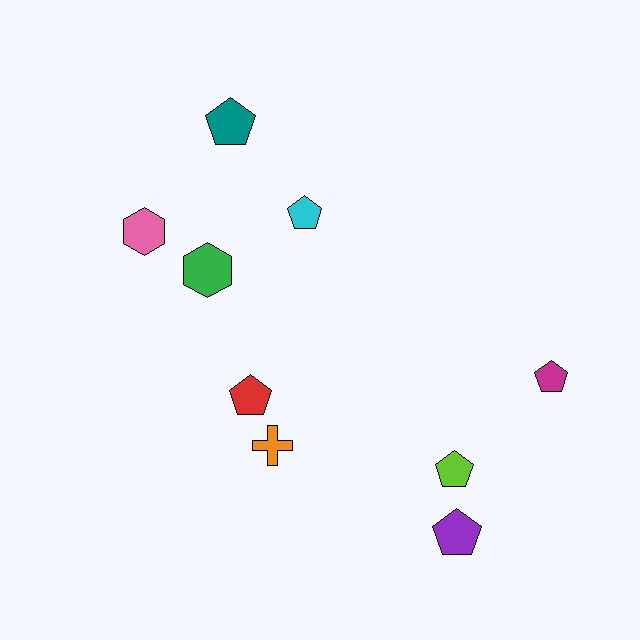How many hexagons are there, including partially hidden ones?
There are 2 hexagons.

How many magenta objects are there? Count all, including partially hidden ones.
There is 1 magenta object.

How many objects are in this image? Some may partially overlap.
There are 9 objects.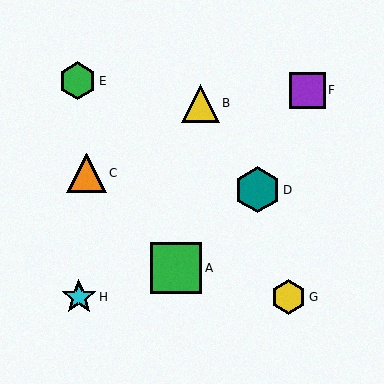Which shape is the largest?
The green square (labeled A) is the largest.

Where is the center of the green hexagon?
The center of the green hexagon is at (78, 81).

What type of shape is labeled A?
Shape A is a green square.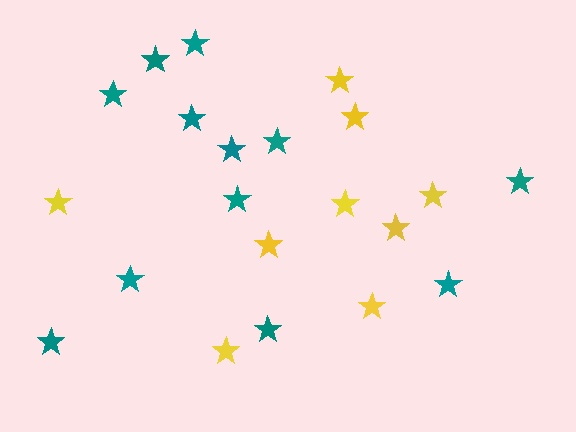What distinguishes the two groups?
There are 2 groups: one group of yellow stars (9) and one group of teal stars (12).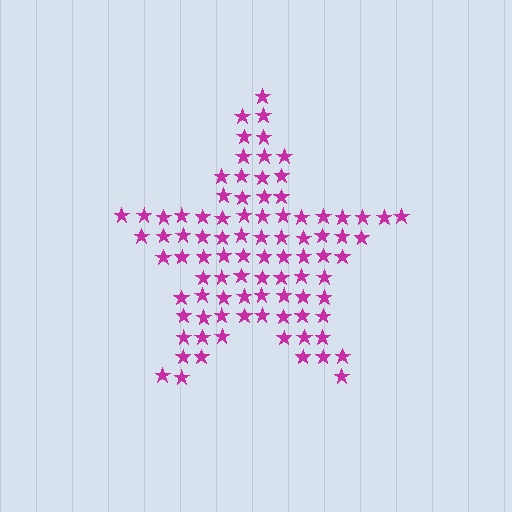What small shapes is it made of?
It is made of small stars.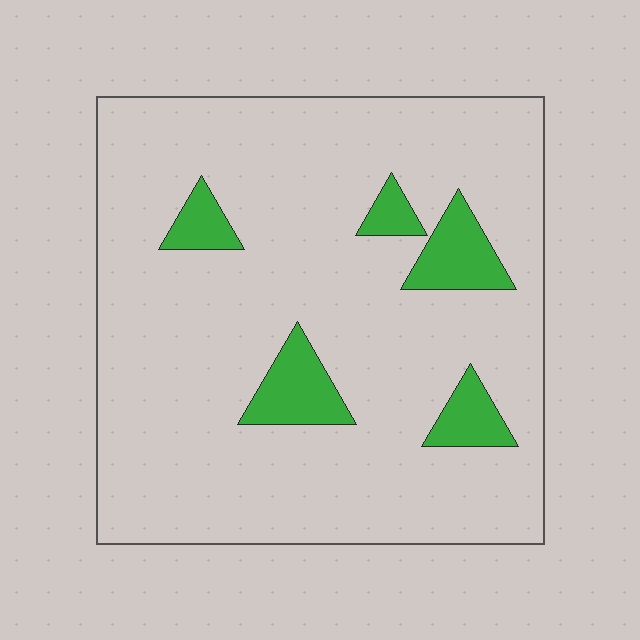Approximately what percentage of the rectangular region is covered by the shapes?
Approximately 10%.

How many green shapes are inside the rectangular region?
5.